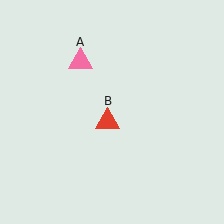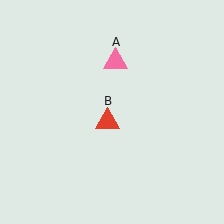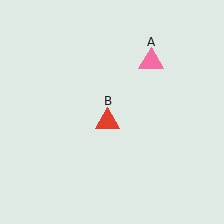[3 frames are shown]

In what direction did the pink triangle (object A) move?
The pink triangle (object A) moved right.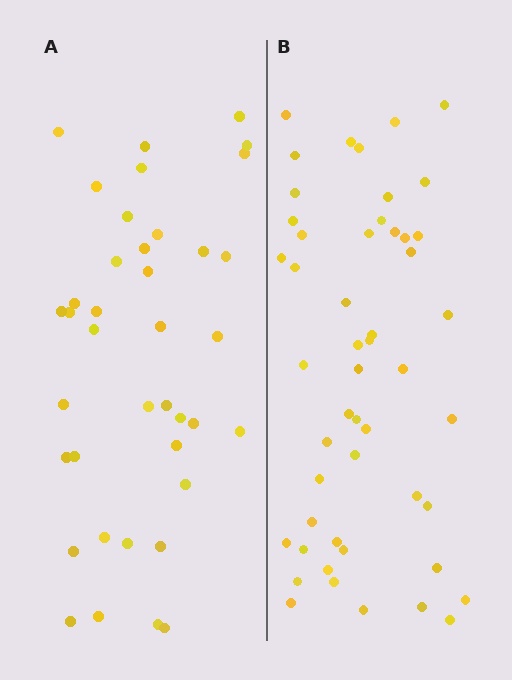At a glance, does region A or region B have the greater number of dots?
Region B (the right region) has more dots.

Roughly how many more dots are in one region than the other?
Region B has roughly 12 or so more dots than region A.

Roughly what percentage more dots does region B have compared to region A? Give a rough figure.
About 30% more.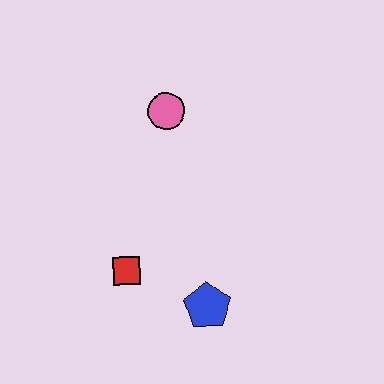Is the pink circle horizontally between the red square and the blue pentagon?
Yes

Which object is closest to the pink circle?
The red square is closest to the pink circle.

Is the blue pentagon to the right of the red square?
Yes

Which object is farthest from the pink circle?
The blue pentagon is farthest from the pink circle.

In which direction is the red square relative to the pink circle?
The red square is below the pink circle.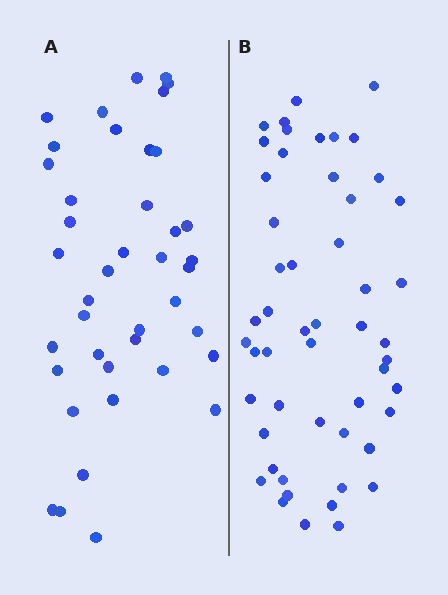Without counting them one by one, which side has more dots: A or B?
Region B (the right region) has more dots.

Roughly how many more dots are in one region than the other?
Region B has roughly 12 or so more dots than region A.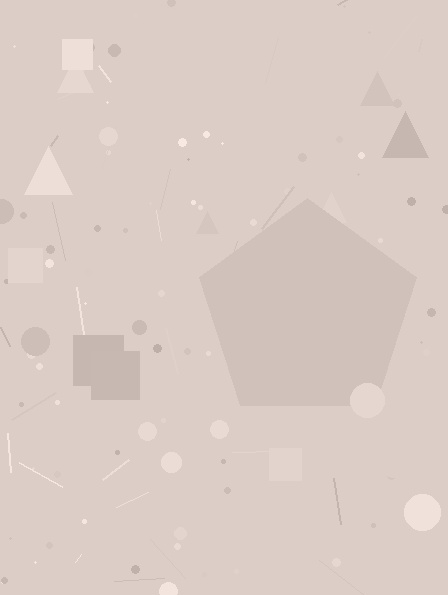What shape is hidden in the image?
A pentagon is hidden in the image.